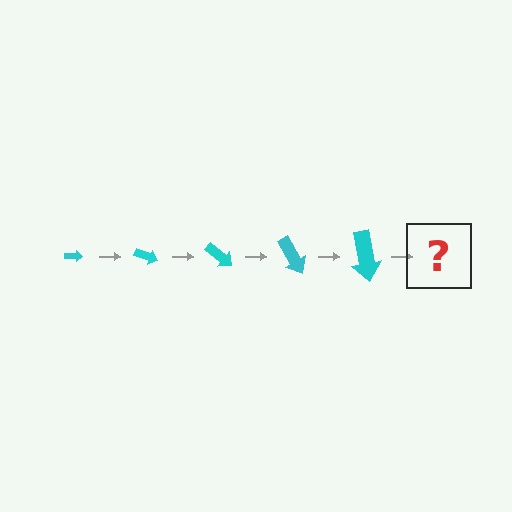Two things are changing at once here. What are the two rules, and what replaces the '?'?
The two rules are that the arrow grows larger each step and it rotates 20 degrees each step. The '?' should be an arrow, larger than the previous one and rotated 100 degrees from the start.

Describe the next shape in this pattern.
It should be an arrow, larger than the previous one and rotated 100 degrees from the start.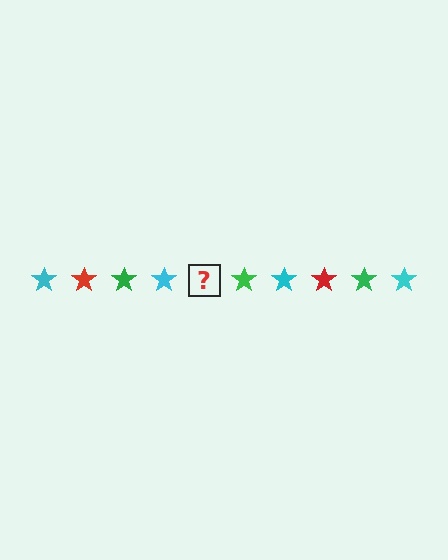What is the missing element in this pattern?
The missing element is a red star.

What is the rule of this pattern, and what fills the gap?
The rule is that the pattern cycles through cyan, red, green stars. The gap should be filled with a red star.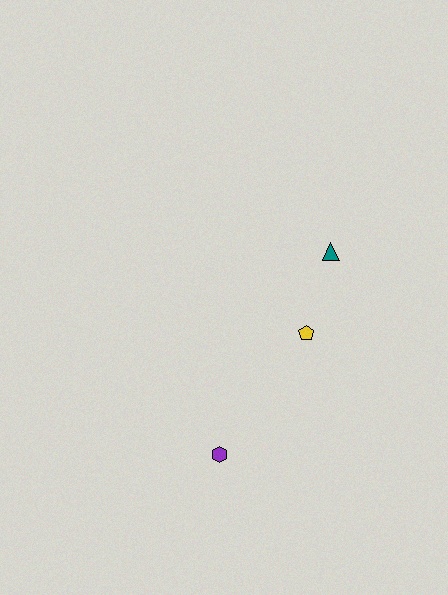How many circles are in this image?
There are no circles.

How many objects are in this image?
There are 3 objects.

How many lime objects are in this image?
There are no lime objects.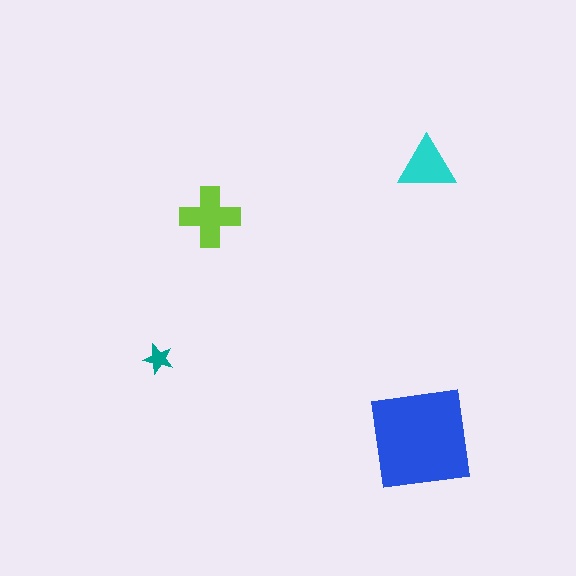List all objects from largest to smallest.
The blue square, the lime cross, the cyan triangle, the teal star.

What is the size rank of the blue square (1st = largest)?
1st.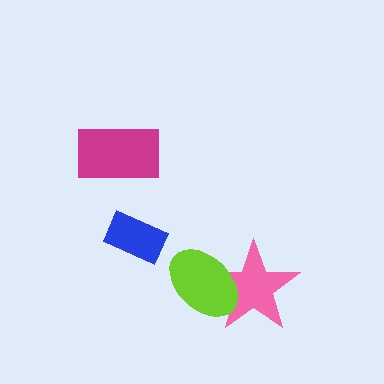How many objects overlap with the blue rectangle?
0 objects overlap with the blue rectangle.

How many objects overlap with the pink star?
1 object overlaps with the pink star.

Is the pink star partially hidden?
Yes, it is partially covered by another shape.